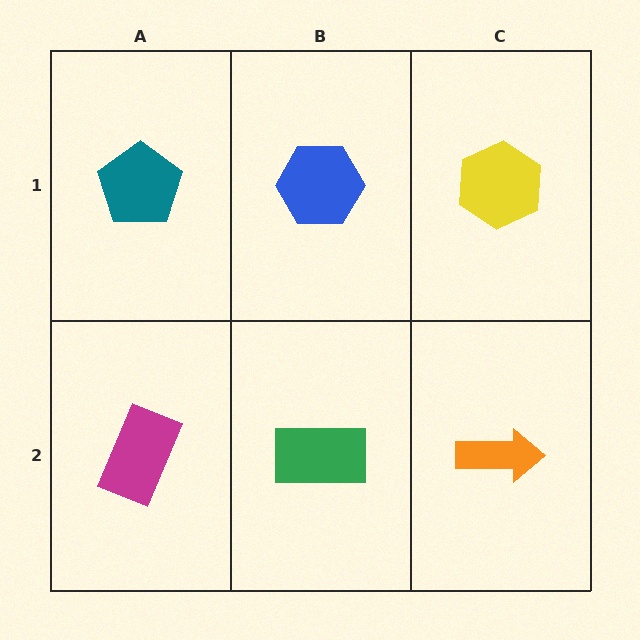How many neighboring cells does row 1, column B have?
3.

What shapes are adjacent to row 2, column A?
A teal pentagon (row 1, column A), a green rectangle (row 2, column B).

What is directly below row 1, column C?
An orange arrow.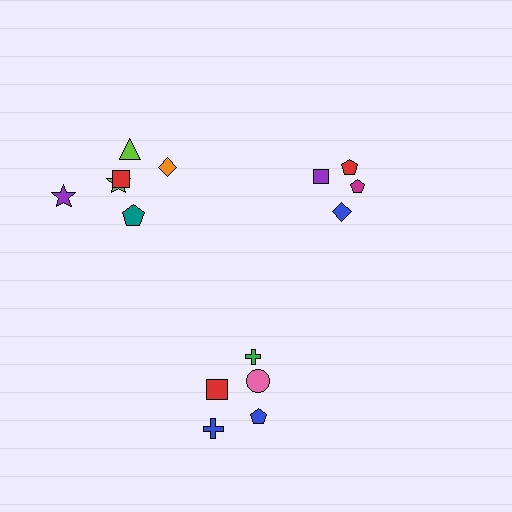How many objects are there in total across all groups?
There are 15 objects.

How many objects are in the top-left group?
There are 6 objects.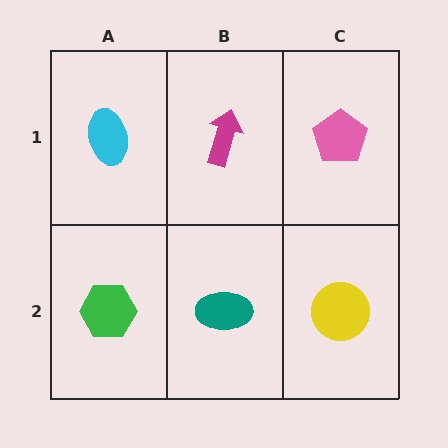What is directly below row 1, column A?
A green hexagon.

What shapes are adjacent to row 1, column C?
A yellow circle (row 2, column C), a magenta arrow (row 1, column B).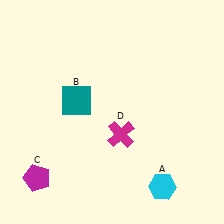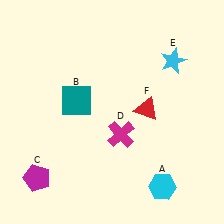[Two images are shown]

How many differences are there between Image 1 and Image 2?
There are 2 differences between the two images.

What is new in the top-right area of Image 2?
A red triangle (F) was added in the top-right area of Image 2.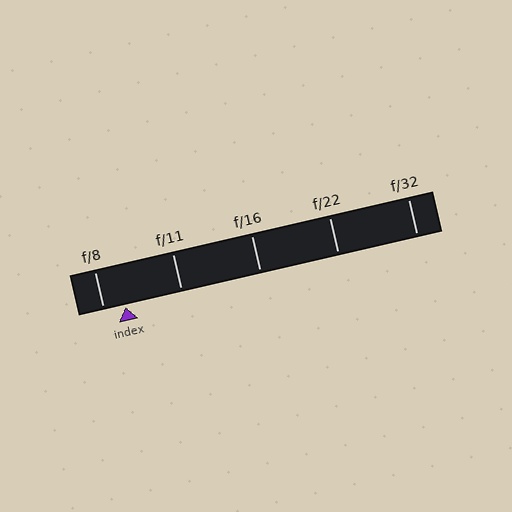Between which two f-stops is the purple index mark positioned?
The index mark is between f/8 and f/11.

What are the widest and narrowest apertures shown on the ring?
The widest aperture shown is f/8 and the narrowest is f/32.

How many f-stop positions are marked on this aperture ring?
There are 5 f-stop positions marked.